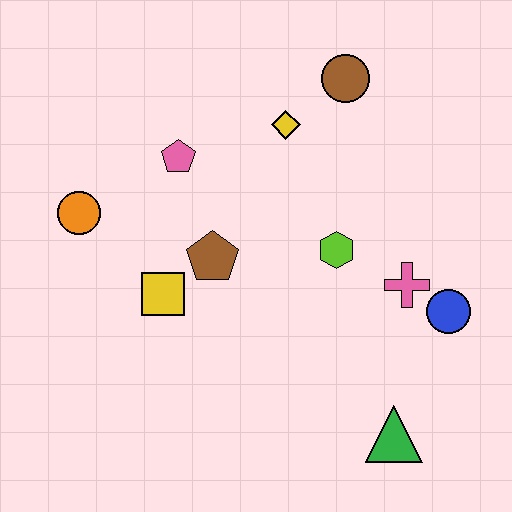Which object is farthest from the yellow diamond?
The green triangle is farthest from the yellow diamond.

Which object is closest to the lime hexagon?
The pink cross is closest to the lime hexagon.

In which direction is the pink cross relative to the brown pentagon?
The pink cross is to the right of the brown pentagon.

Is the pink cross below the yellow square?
No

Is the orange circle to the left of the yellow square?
Yes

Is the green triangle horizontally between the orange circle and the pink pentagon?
No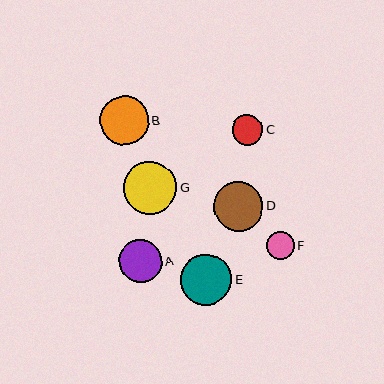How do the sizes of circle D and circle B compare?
Circle D and circle B are approximately the same size.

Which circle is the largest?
Circle G is the largest with a size of approximately 54 pixels.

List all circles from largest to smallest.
From largest to smallest: G, E, D, B, A, C, F.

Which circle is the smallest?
Circle F is the smallest with a size of approximately 27 pixels.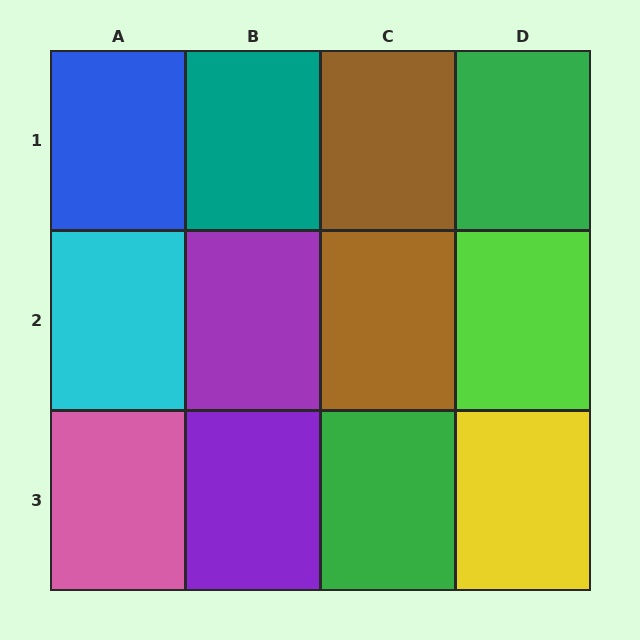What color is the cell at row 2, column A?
Cyan.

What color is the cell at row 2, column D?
Lime.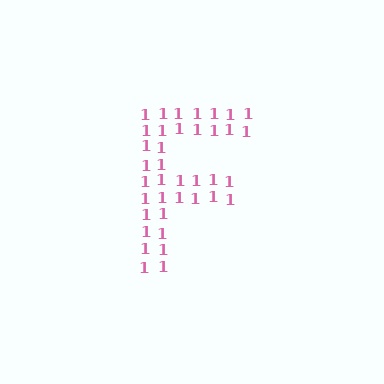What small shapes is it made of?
It is made of small digit 1's.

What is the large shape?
The large shape is the letter F.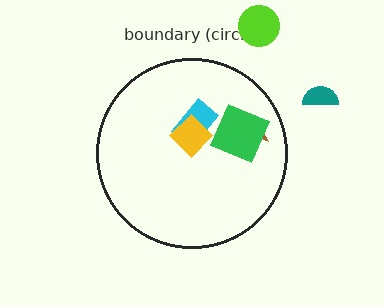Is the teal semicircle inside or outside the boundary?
Outside.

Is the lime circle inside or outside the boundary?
Outside.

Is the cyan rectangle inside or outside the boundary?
Inside.